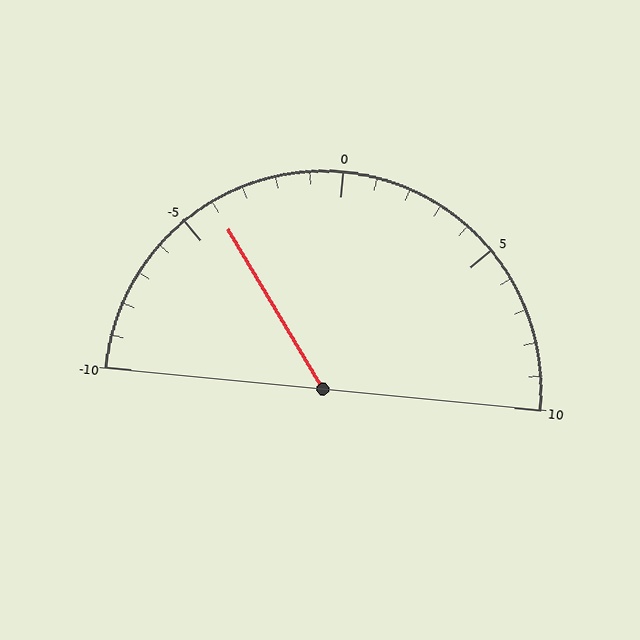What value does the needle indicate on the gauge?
The needle indicates approximately -4.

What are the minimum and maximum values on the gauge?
The gauge ranges from -10 to 10.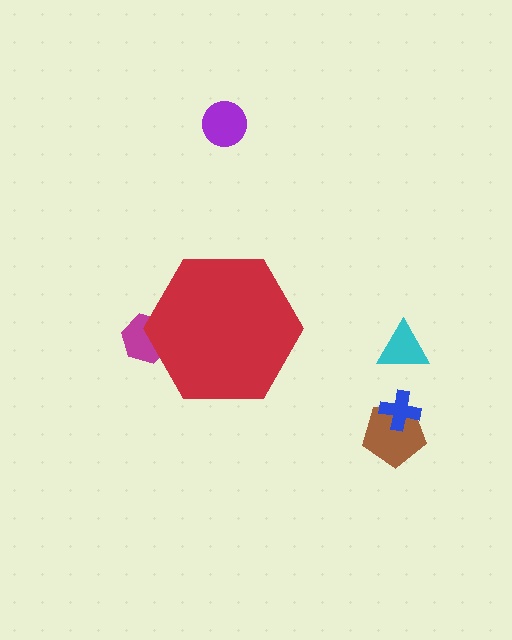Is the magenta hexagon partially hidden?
Yes, the magenta hexagon is partially hidden behind the red hexagon.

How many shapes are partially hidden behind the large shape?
1 shape is partially hidden.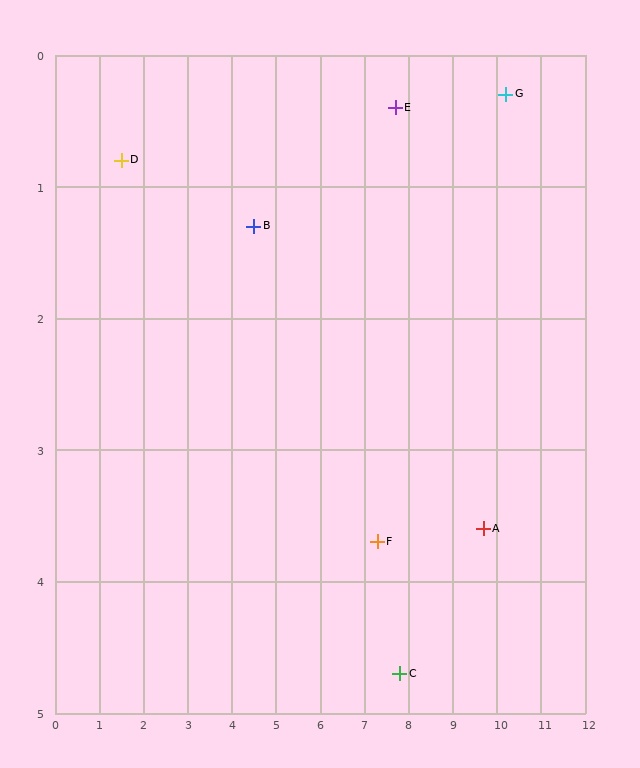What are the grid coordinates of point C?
Point C is at approximately (7.8, 4.7).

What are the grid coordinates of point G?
Point G is at approximately (10.2, 0.3).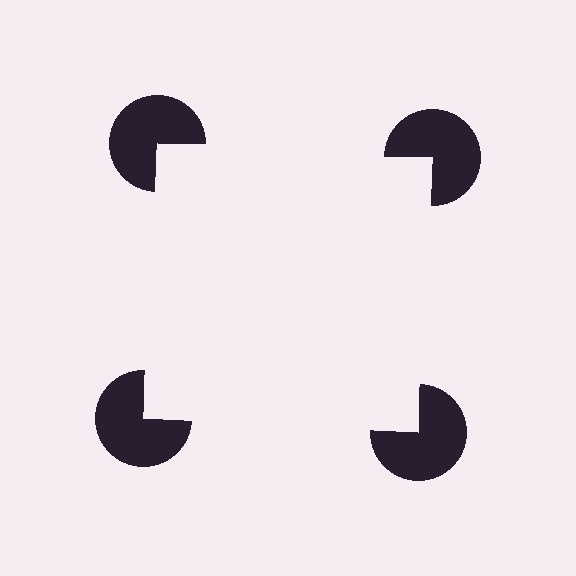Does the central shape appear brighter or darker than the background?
It typically appears slightly brighter than the background, even though no actual brightness change is drawn.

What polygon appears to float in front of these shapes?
An illusory square — its edges are inferred from the aligned wedge cuts in the pac-man discs, not physically drawn.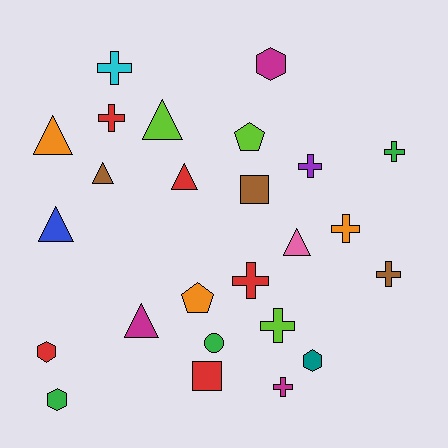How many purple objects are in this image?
There is 1 purple object.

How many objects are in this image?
There are 25 objects.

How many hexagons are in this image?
There are 4 hexagons.